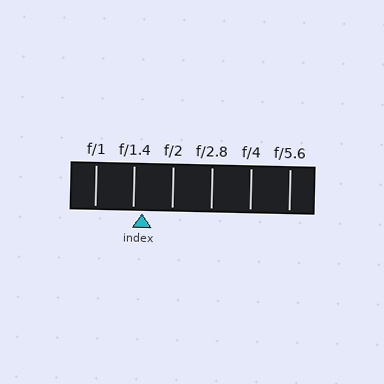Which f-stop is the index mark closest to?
The index mark is closest to f/1.4.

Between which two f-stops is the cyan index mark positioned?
The index mark is between f/1.4 and f/2.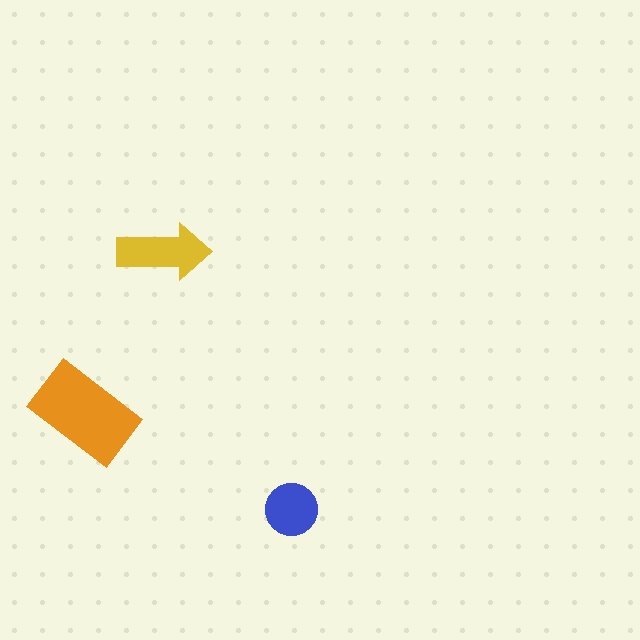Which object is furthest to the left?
The orange rectangle is leftmost.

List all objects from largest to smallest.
The orange rectangle, the yellow arrow, the blue circle.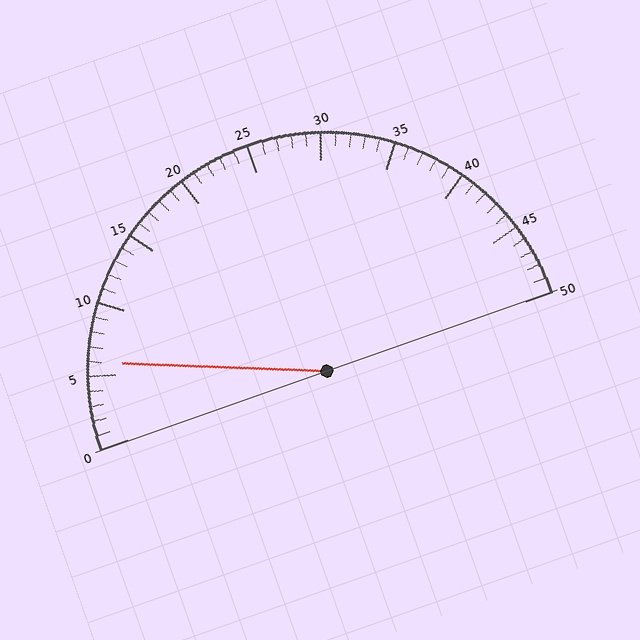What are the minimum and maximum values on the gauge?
The gauge ranges from 0 to 50.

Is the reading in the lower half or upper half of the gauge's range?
The reading is in the lower half of the range (0 to 50).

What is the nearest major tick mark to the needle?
The nearest major tick mark is 5.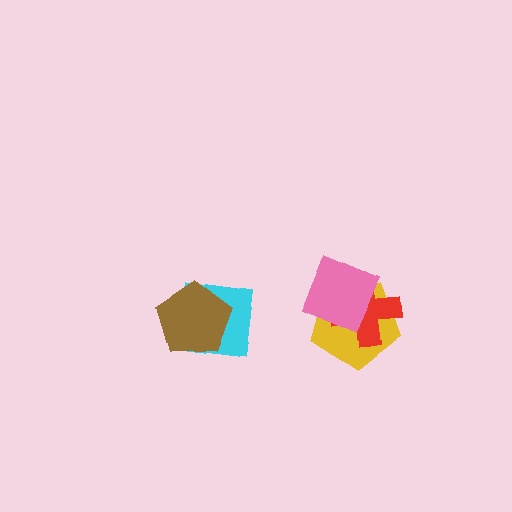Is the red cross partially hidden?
Yes, it is partially covered by another shape.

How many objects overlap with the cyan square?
1 object overlaps with the cyan square.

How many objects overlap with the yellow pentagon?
2 objects overlap with the yellow pentagon.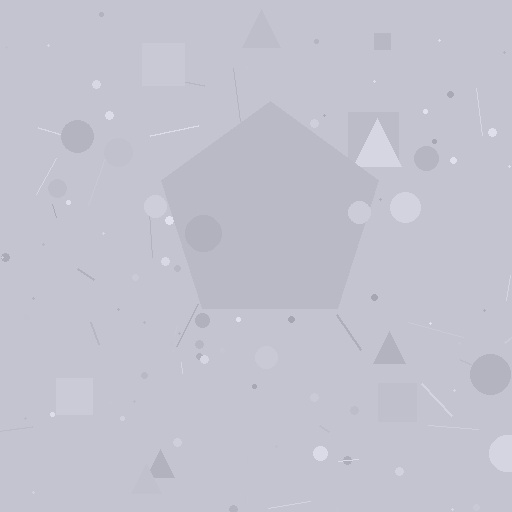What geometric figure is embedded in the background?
A pentagon is embedded in the background.